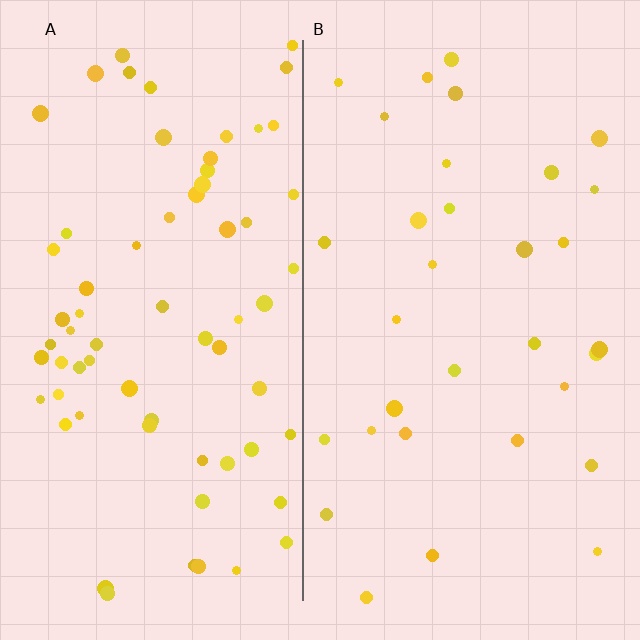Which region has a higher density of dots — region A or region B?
A (the left).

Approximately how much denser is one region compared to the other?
Approximately 2.1× — region A over region B.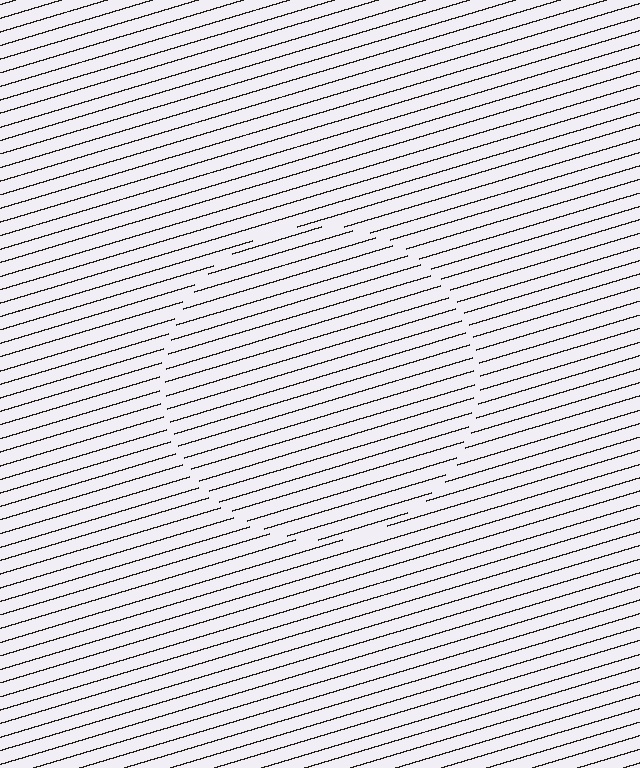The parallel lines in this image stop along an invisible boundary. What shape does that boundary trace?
An illusory circle. The interior of the shape contains the same grating, shifted by half a period — the contour is defined by the phase discontinuity where line-ends from the inner and outer gratings abut.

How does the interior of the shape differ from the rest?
The interior of the shape contains the same grating, shifted by half a period — the contour is defined by the phase discontinuity where line-ends from the inner and outer gratings abut.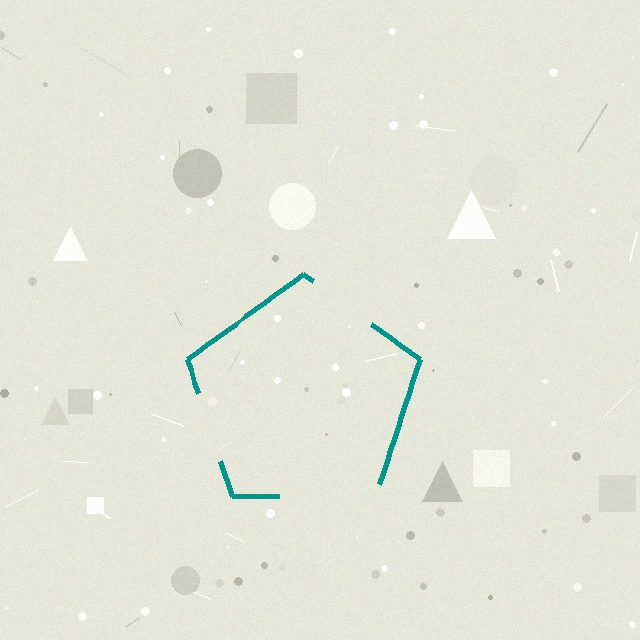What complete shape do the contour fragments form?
The contour fragments form a pentagon.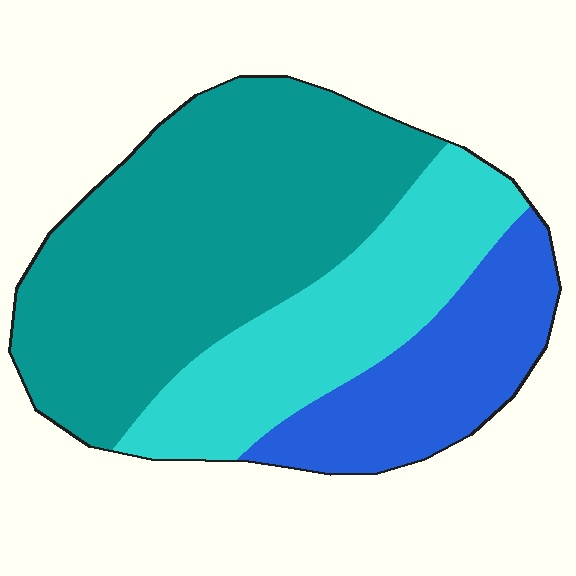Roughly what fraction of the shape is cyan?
Cyan takes up about one quarter (1/4) of the shape.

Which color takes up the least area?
Blue, at roughly 20%.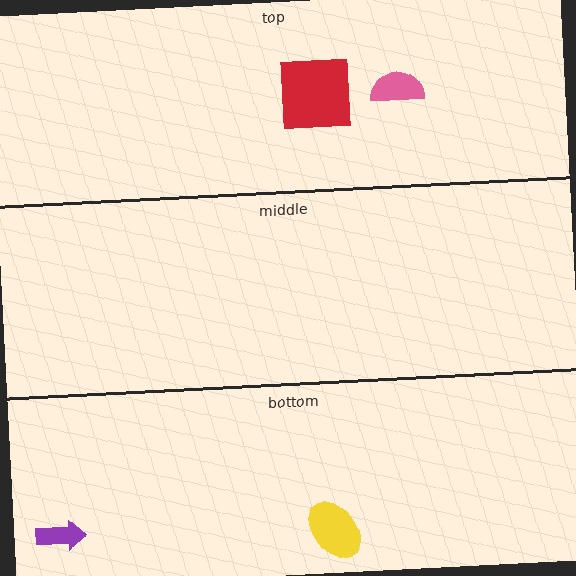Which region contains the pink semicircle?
The top region.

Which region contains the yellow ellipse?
The bottom region.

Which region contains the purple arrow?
The bottom region.